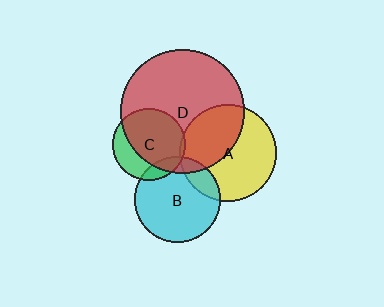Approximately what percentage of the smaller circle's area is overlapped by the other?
Approximately 70%.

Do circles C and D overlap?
Yes.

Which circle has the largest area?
Circle D (red).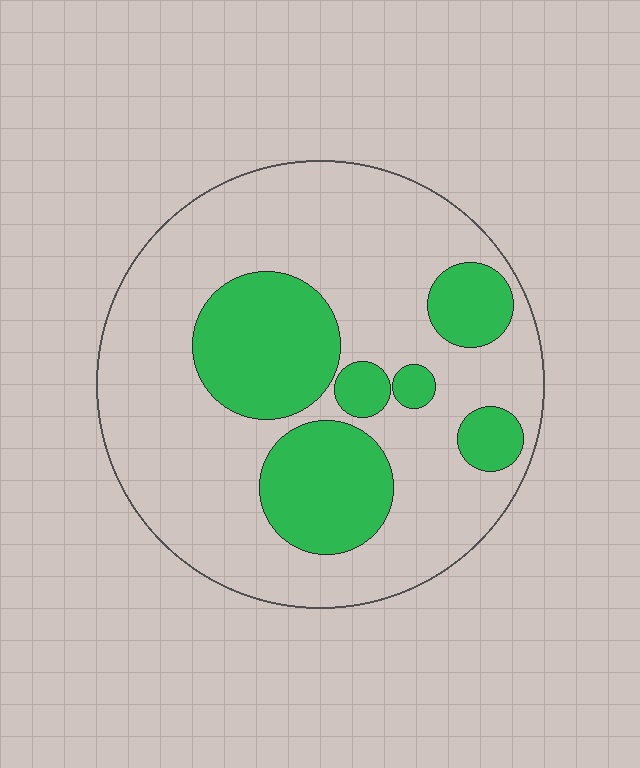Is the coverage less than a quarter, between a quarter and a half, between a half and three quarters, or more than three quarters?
Between a quarter and a half.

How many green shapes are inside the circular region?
6.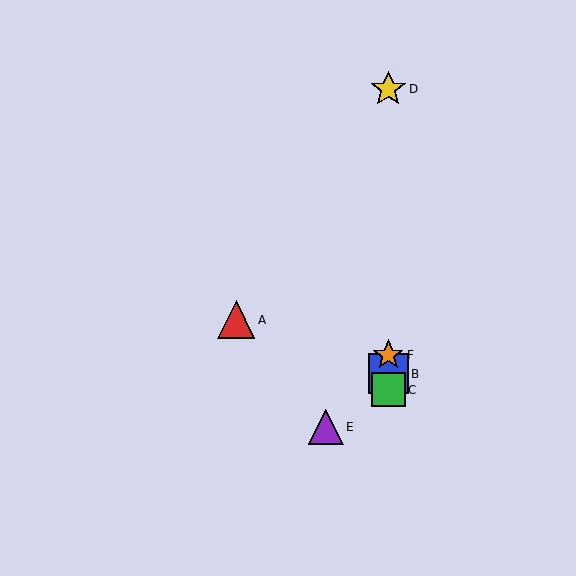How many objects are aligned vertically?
4 objects (B, C, D, F) are aligned vertically.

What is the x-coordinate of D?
Object D is at x≈388.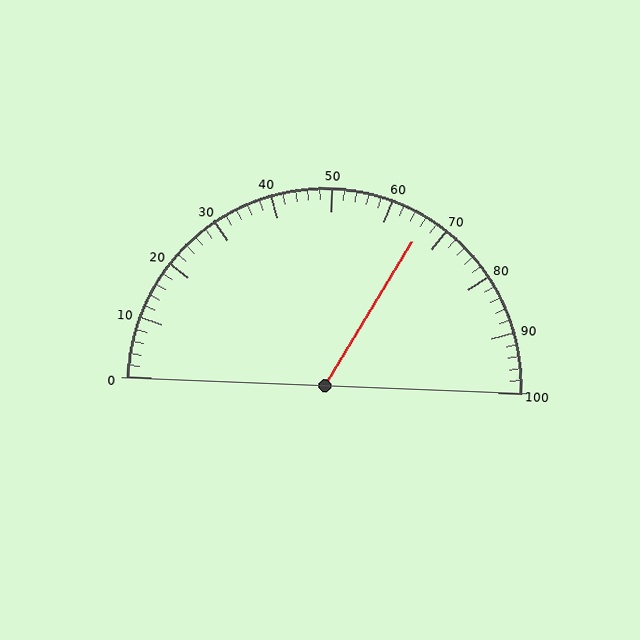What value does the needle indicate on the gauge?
The needle indicates approximately 66.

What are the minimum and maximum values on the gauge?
The gauge ranges from 0 to 100.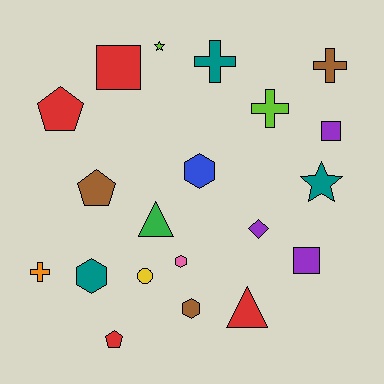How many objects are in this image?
There are 20 objects.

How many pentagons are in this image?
There are 3 pentagons.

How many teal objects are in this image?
There are 3 teal objects.